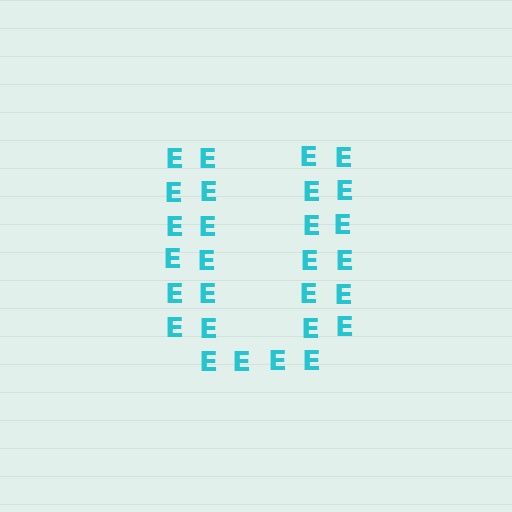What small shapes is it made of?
It is made of small letter E's.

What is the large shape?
The large shape is the letter U.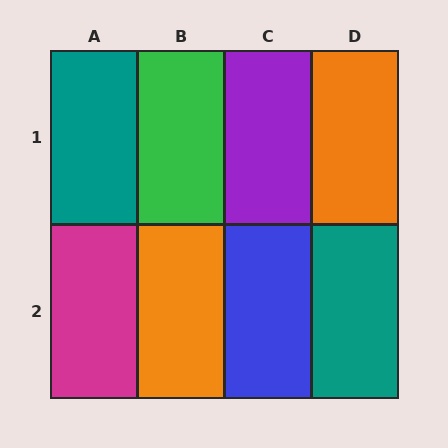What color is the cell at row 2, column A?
Magenta.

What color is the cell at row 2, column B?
Orange.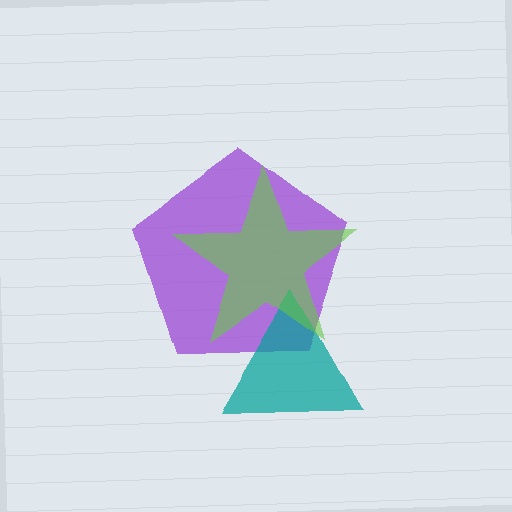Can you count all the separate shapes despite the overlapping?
Yes, there are 3 separate shapes.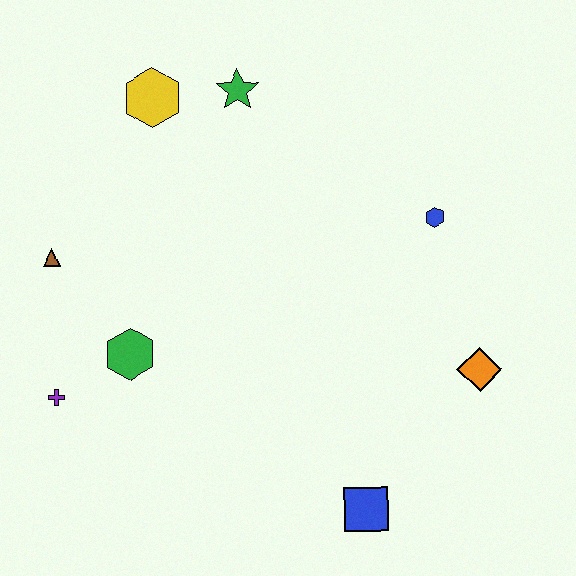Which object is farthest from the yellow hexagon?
The blue square is farthest from the yellow hexagon.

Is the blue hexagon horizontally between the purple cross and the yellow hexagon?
No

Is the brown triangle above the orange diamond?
Yes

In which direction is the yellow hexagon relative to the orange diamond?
The yellow hexagon is to the left of the orange diamond.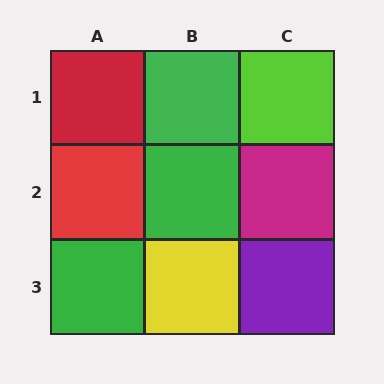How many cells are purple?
1 cell is purple.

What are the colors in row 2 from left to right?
Red, green, magenta.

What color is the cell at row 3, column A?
Green.